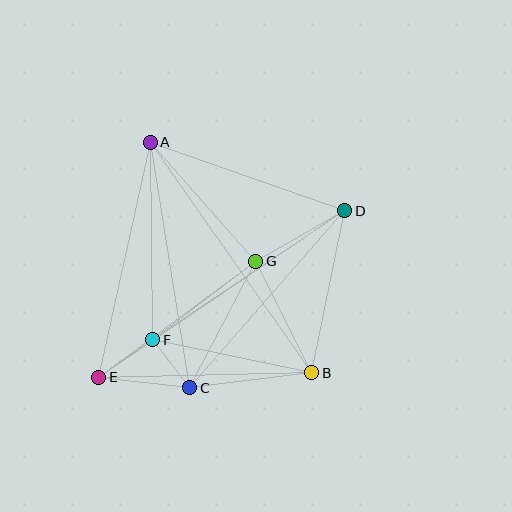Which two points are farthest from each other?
Points D and E are farthest from each other.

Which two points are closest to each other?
Points C and F are closest to each other.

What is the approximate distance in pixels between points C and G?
The distance between C and G is approximately 143 pixels.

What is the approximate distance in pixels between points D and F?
The distance between D and F is approximately 231 pixels.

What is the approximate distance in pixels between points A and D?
The distance between A and D is approximately 206 pixels.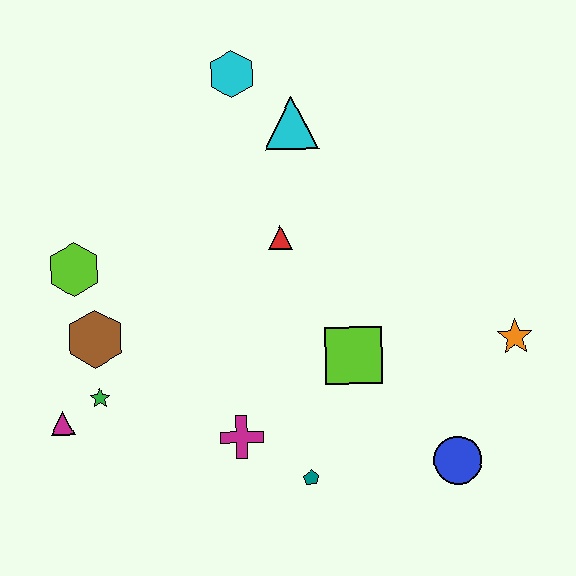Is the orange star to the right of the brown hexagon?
Yes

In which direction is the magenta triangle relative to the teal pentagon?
The magenta triangle is to the left of the teal pentagon.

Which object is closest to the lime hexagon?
The brown hexagon is closest to the lime hexagon.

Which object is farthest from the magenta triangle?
The orange star is farthest from the magenta triangle.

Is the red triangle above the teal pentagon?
Yes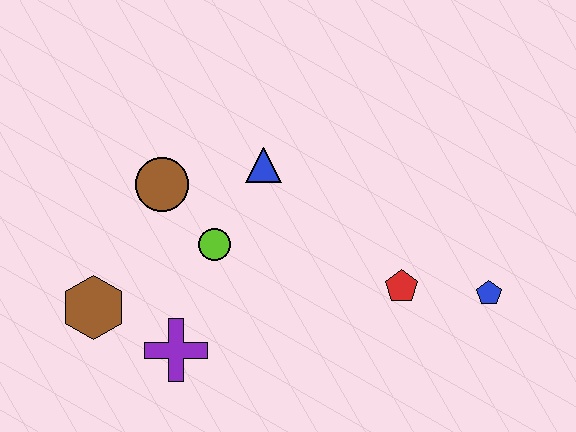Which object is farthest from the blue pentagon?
The brown hexagon is farthest from the blue pentagon.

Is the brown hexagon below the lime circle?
Yes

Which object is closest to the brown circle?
The lime circle is closest to the brown circle.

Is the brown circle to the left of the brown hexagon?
No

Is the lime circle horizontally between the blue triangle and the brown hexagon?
Yes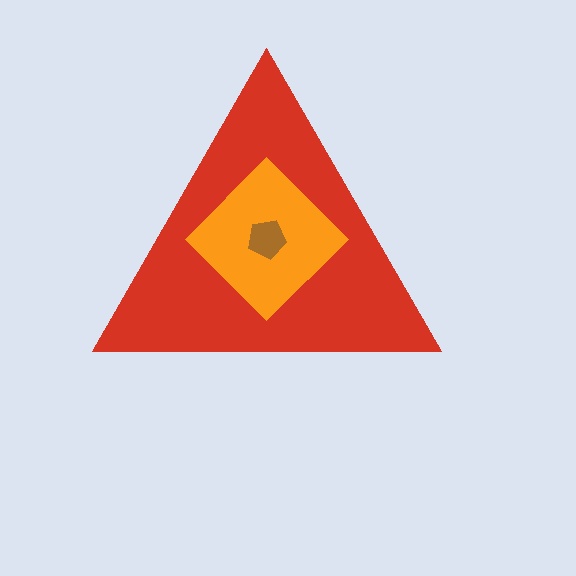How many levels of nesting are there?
3.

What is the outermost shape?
The red triangle.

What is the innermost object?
The brown pentagon.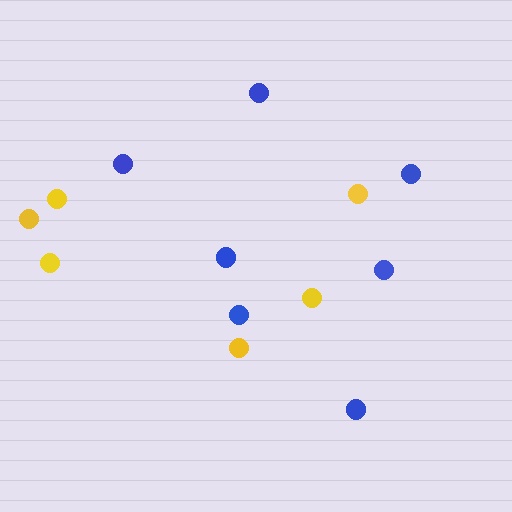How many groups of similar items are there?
There are 2 groups: one group of blue circles (7) and one group of yellow circles (6).